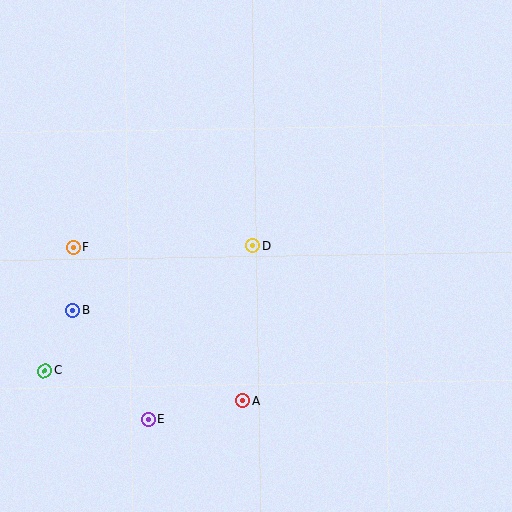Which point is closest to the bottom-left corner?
Point C is closest to the bottom-left corner.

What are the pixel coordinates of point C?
Point C is at (45, 371).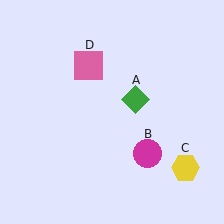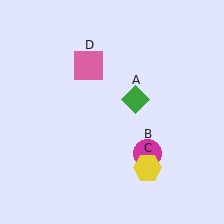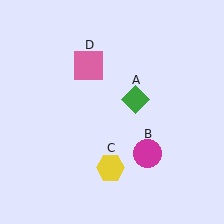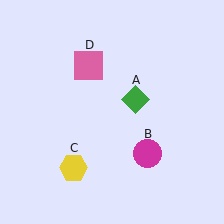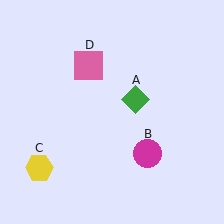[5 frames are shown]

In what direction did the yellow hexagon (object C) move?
The yellow hexagon (object C) moved left.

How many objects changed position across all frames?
1 object changed position: yellow hexagon (object C).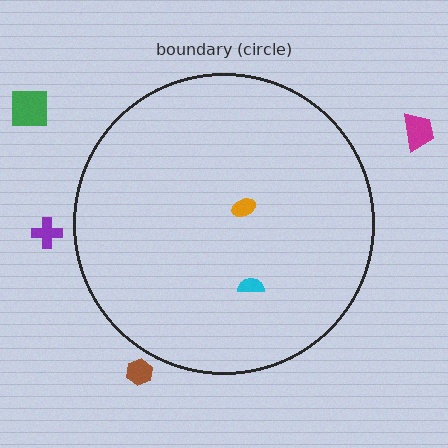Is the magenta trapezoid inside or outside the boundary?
Outside.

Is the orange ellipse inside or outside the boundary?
Inside.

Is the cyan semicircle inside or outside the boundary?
Inside.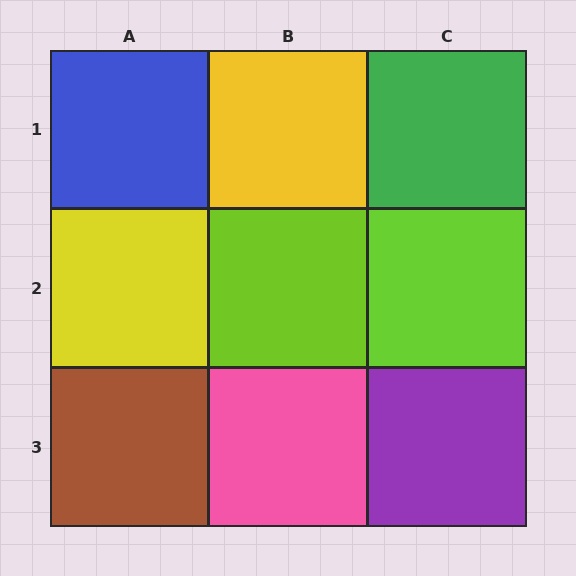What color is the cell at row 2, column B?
Lime.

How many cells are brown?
1 cell is brown.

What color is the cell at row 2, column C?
Lime.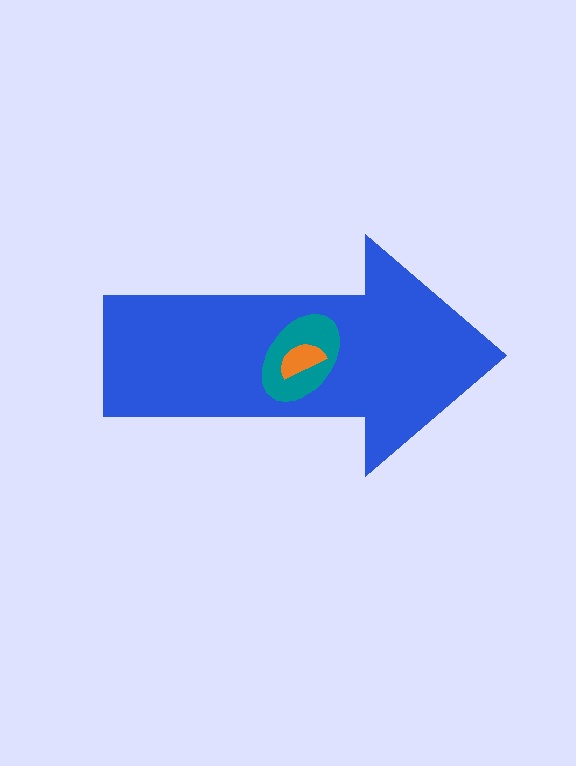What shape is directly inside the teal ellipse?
The orange semicircle.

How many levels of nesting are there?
3.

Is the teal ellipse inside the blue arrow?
Yes.